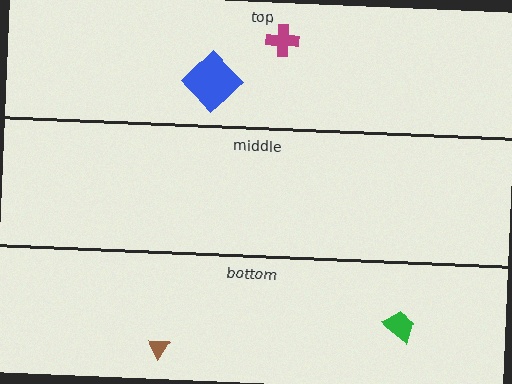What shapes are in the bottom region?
The brown triangle, the green trapezoid.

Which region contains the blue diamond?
The top region.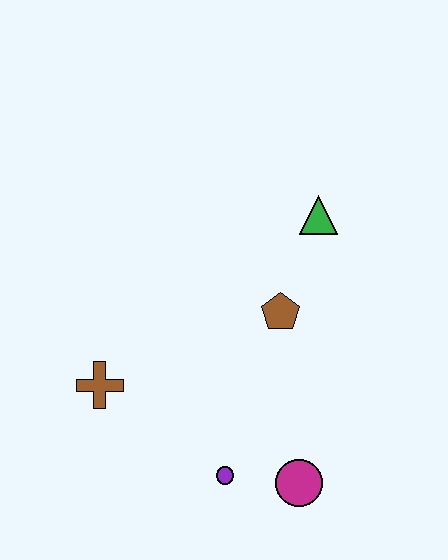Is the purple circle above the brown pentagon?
No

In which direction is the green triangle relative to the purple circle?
The green triangle is above the purple circle.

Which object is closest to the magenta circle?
The purple circle is closest to the magenta circle.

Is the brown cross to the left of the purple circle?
Yes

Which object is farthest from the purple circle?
The green triangle is farthest from the purple circle.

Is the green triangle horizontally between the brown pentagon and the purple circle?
No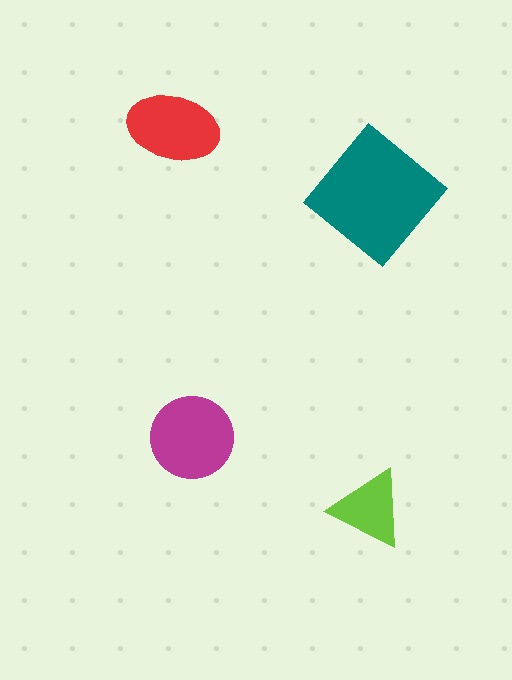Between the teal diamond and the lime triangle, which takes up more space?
The teal diamond.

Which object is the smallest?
The lime triangle.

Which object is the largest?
The teal diamond.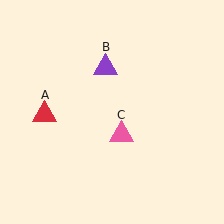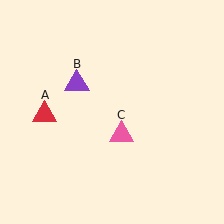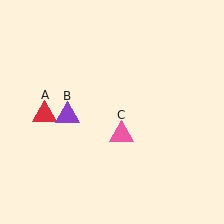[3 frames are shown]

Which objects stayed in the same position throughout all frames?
Red triangle (object A) and pink triangle (object C) remained stationary.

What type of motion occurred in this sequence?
The purple triangle (object B) rotated counterclockwise around the center of the scene.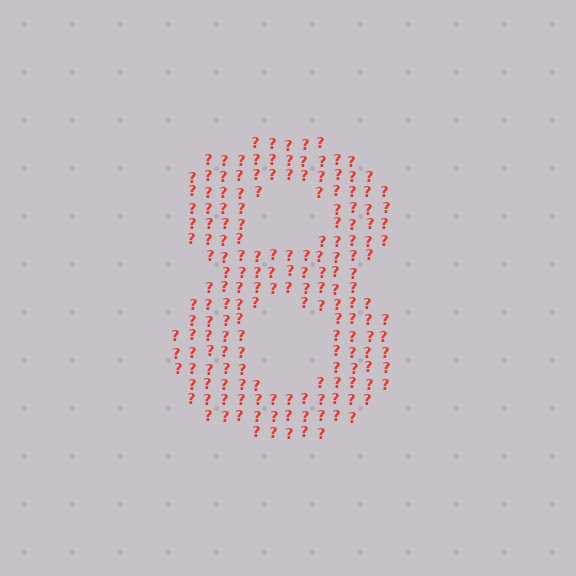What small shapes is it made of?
It is made of small question marks.